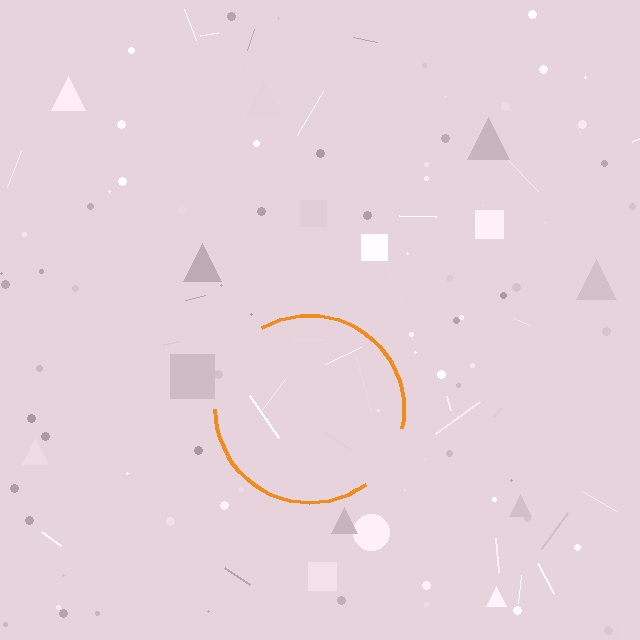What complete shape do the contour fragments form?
The contour fragments form a circle.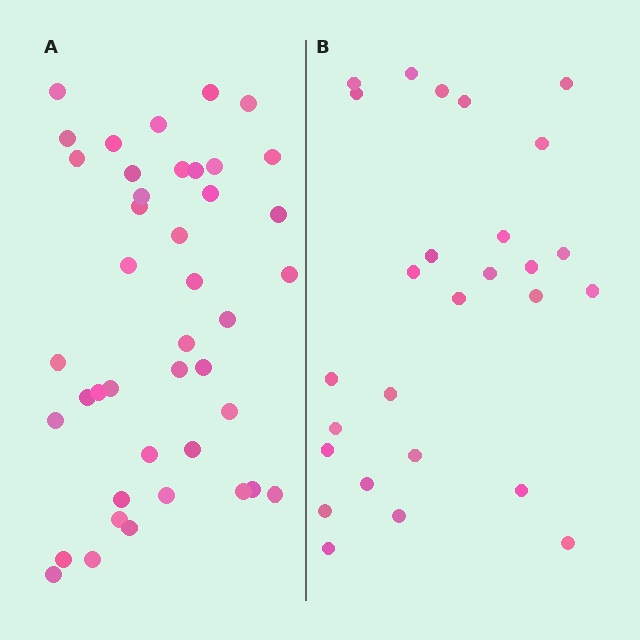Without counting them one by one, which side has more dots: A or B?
Region A (the left region) has more dots.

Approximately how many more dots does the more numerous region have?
Region A has approximately 15 more dots than region B.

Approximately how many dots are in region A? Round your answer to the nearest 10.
About 40 dots. (The exact count is 42, which rounds to 40.)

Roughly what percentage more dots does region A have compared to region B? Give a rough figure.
About 55% more.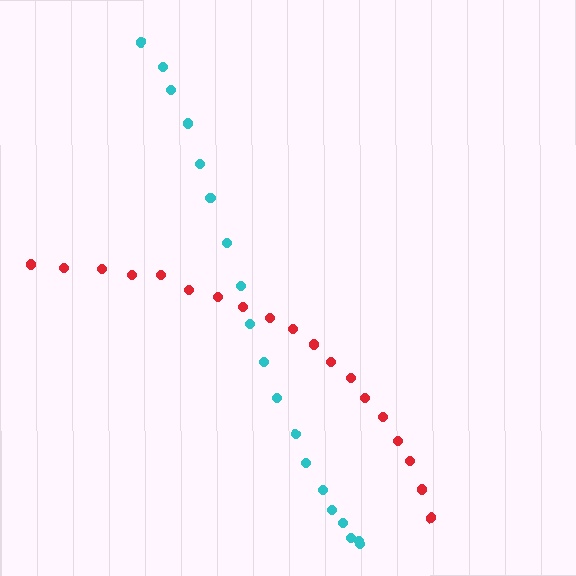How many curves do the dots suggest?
There are 2 distinct paths.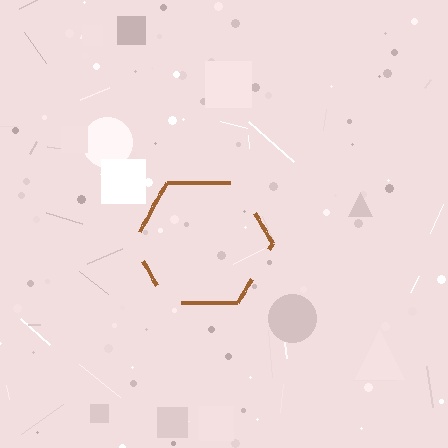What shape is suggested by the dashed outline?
The dashed outline suggests a hexagon.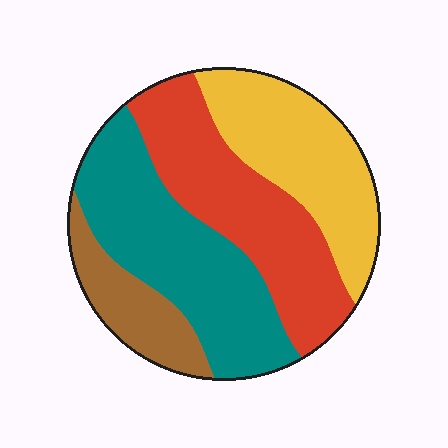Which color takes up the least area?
Brown, at roughly 15%.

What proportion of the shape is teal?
Teal covers roughly 30% of the shape.